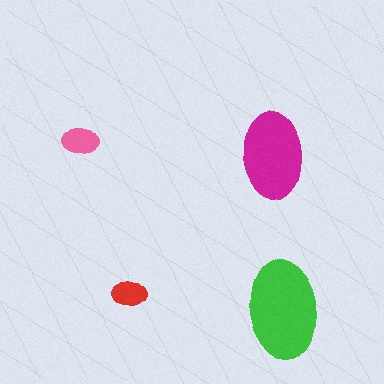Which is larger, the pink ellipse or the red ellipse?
The pink one.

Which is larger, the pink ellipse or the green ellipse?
The green one.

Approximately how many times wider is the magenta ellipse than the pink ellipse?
About 2.5 times wider.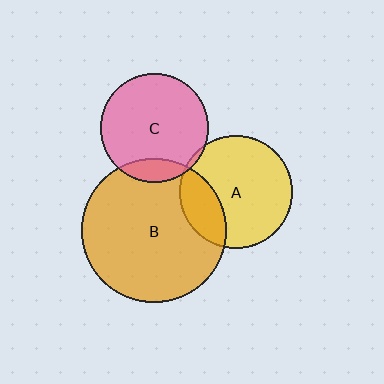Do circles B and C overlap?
Yes.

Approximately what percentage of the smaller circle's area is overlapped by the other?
Approximately 15%.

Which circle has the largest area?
Circle B (orange).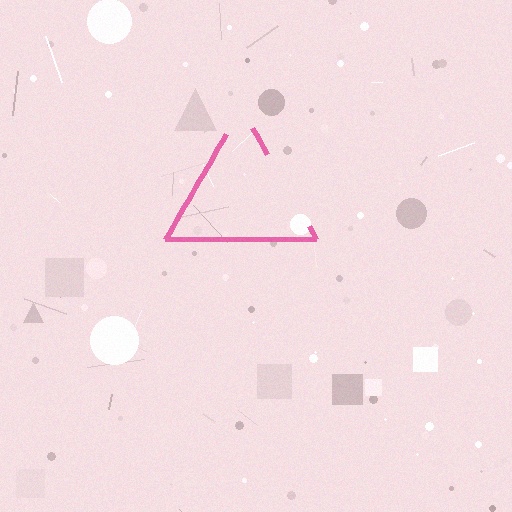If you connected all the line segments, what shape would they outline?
They would outline a triangle.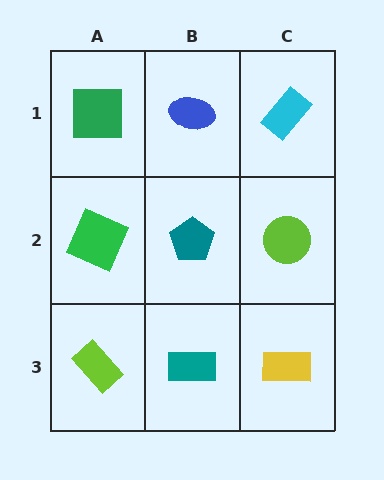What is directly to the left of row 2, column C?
A teal pentagon.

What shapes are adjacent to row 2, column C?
A cyan rectangle (row 1, column C), a yellow rectangle (row 3, column C), a teal pentagon (row 2, column B).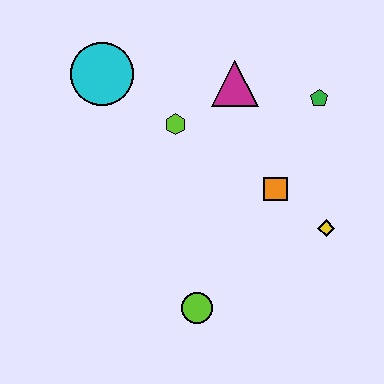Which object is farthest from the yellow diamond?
The cyan circle is farthest from the yellow diamond.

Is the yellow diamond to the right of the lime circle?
Yes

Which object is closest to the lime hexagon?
The magenta triangle is closest to the lime hexagon.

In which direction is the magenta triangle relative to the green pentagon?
The magenta triangle is to the left of the green pentagon.